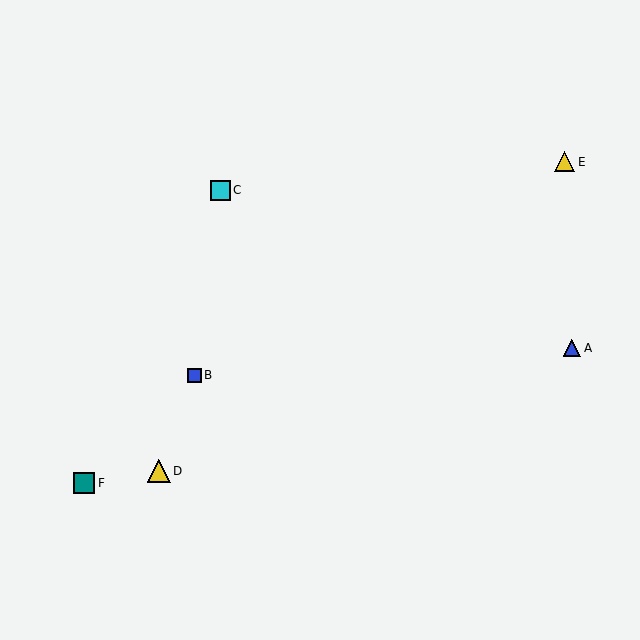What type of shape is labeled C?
Shape C is a cyan square.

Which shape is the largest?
The yellow triangle (labeled D) is the largest.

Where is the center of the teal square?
The center of the teal square is at (84, 483).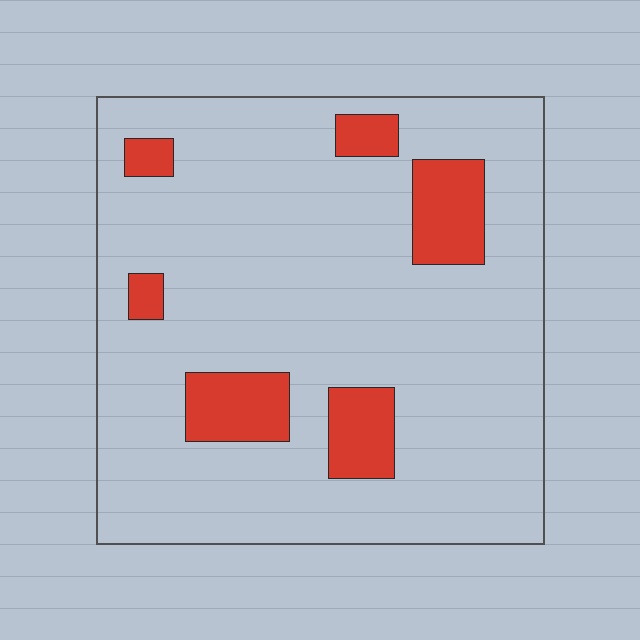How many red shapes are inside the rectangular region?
6.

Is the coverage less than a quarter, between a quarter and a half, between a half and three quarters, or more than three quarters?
Less than a quarter.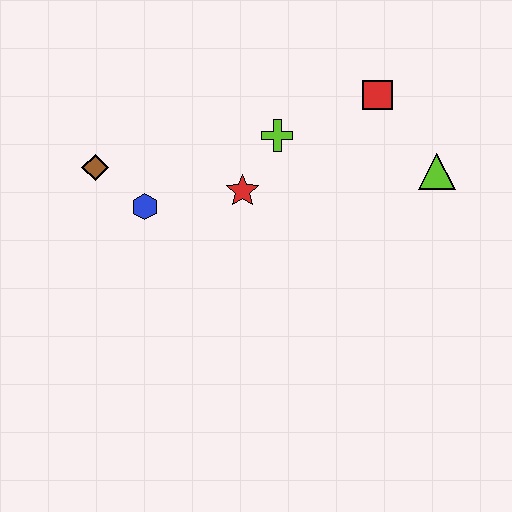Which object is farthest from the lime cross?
The brown diamond is farthest from the lime cross.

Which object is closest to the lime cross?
The red star is closest to the lime cross.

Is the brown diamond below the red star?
No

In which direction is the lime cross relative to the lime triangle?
The lime cross is to the left of the lime triangle.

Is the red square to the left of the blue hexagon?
No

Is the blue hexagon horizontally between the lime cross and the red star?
No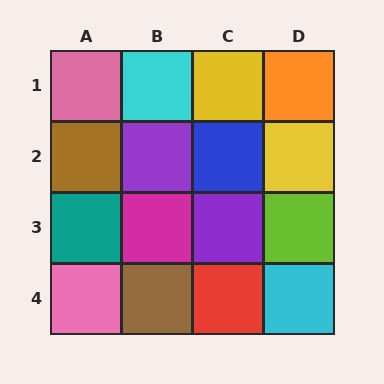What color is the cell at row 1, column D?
Orange.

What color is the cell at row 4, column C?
Red.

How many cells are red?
1 cell is red.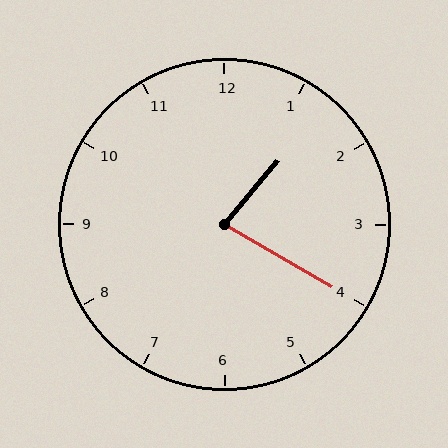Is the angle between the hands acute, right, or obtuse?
It is acute.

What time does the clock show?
1:20.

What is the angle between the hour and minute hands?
Approximately 80 degrees.